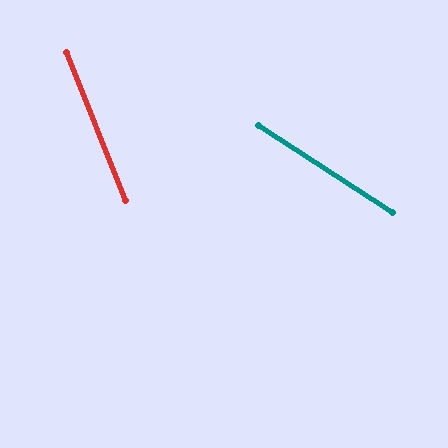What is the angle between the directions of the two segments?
Approximately 36 degrees.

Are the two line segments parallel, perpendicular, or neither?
Neither parallel nor perpendicular — they differ by about 36°.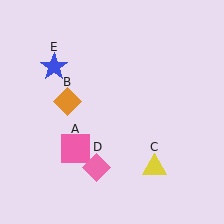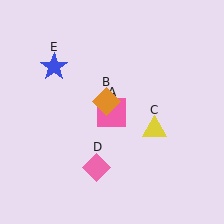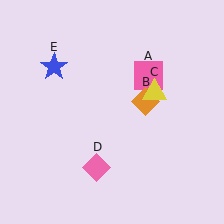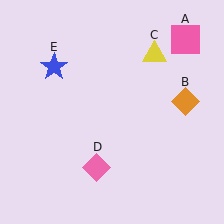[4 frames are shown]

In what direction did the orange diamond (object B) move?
The orange diamond (object B) moved right.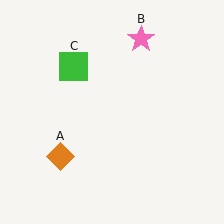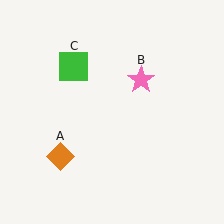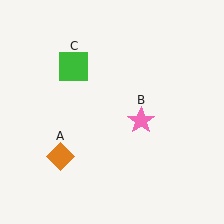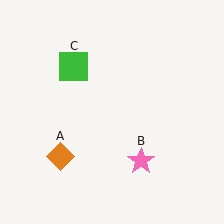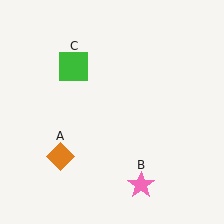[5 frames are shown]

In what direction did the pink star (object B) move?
The pink star (object B) moved down.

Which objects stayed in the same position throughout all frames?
Orange diamond (object A) and green square (object C) remained stationary.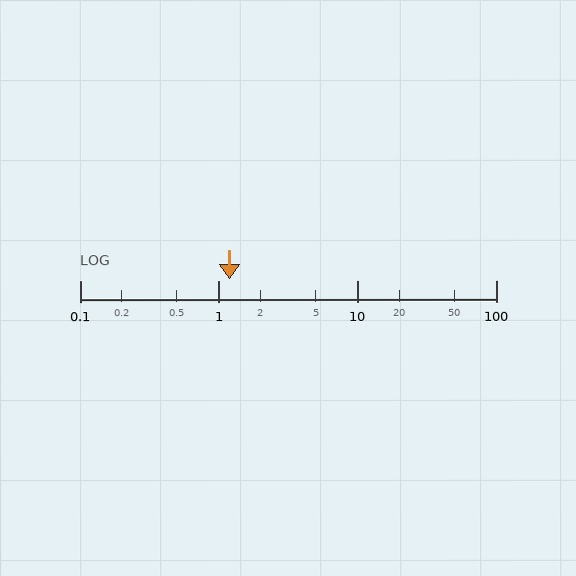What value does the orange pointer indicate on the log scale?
The pointer indicates approximately 1.2.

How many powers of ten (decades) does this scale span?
The scale spans 3 decades, from 0.1 to 100.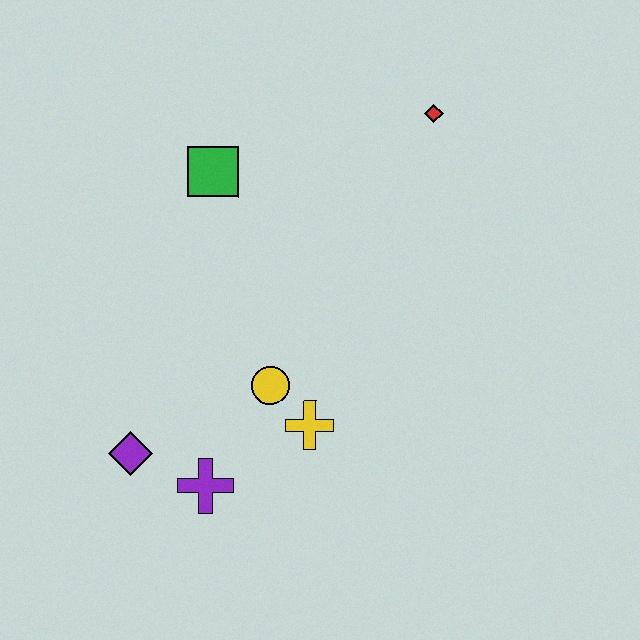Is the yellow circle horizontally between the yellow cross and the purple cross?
Yes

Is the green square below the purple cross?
No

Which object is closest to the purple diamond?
The purple cross is closest to the purple diamond.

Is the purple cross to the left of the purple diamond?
No